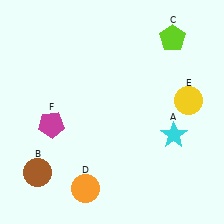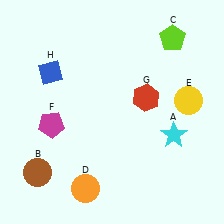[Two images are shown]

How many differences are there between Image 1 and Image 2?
There are 2 differences between the two images.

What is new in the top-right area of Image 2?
A red hexagon (G) was added in the top-right area of Image 2.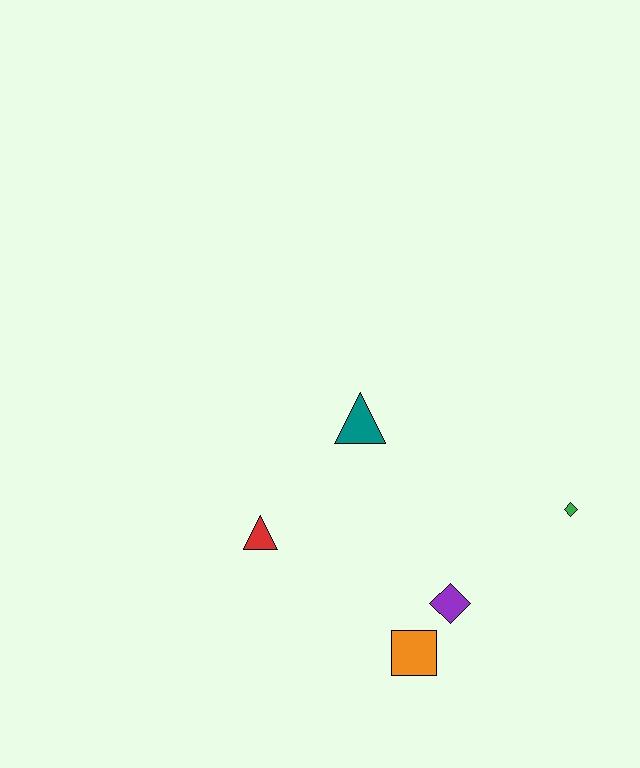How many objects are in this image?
There are 5 objects.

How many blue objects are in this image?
There are no blue objects.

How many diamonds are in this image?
There are 2 diamonds.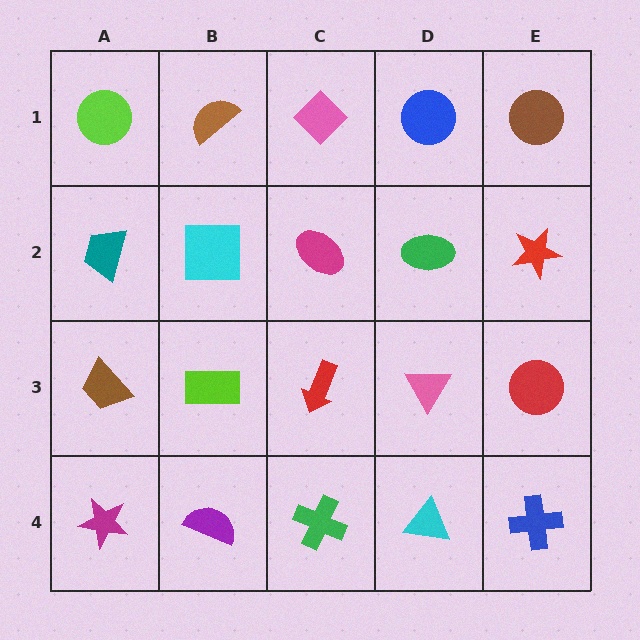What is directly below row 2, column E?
A red circle.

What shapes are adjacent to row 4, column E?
A red circle (row 3, column E), a cyan triangle (row 4, column D).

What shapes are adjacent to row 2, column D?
A blue circle (row 1, column D), a pink triangle (row 3, column D), a magenta ellipse (row 2, column C), a red star (row 2, column E).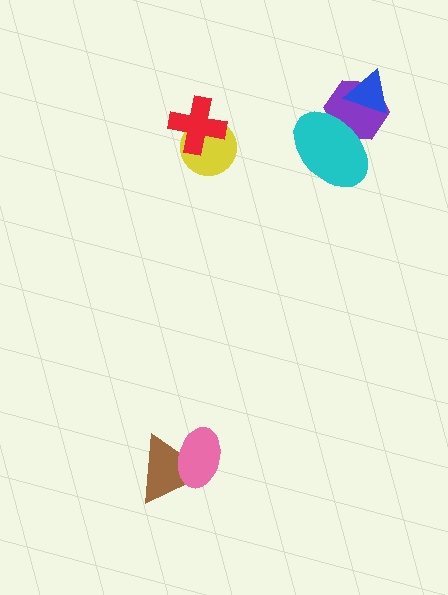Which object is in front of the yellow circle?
The red cross is in front of the yellow circle.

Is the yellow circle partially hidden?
Yes, it is partially covered by another shape.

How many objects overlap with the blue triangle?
1 object overlaps with the blue triangle.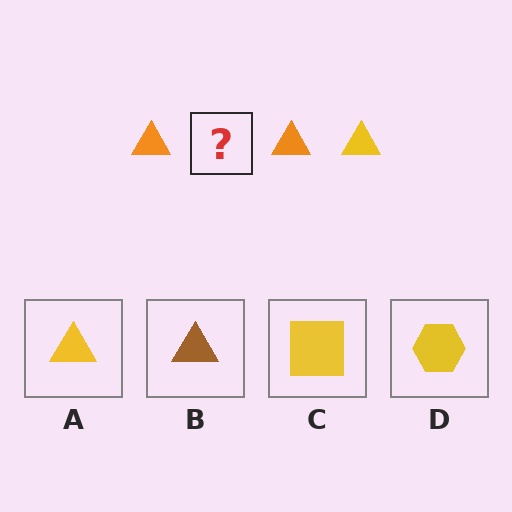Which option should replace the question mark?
Option A.